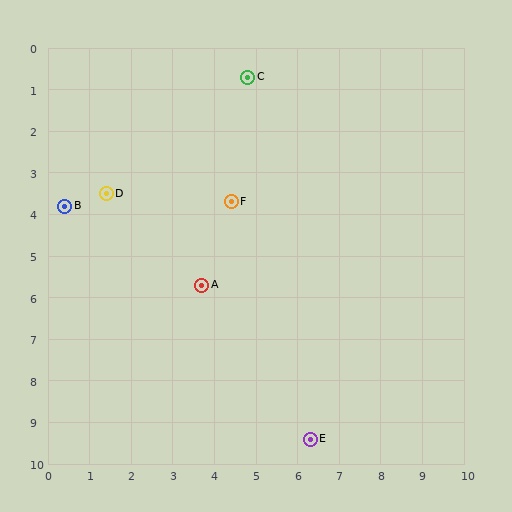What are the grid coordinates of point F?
Point F is at approximately (4.4, 3.7).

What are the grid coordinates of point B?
Point B is at approximately (0.4, 3.8).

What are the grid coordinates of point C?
Point C is at approximately (4.8, 0.7).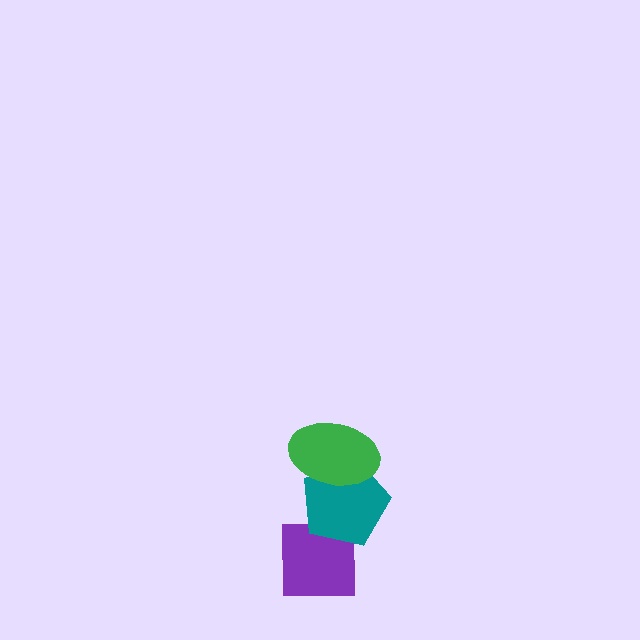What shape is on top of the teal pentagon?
The green ellipse is on top of the teal pentagon.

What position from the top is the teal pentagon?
The teal pentagon is 2nd from the top.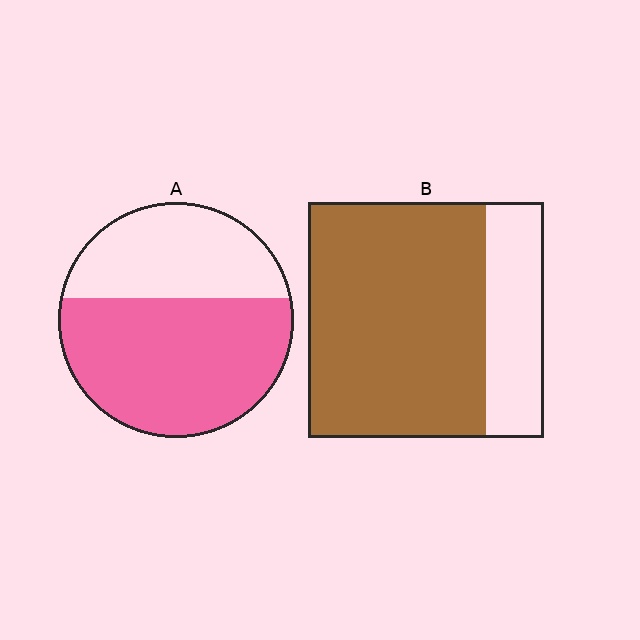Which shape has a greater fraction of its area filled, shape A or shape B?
Shape B.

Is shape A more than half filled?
Yes.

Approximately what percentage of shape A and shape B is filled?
A is approximately 60% and B is approximately 75%.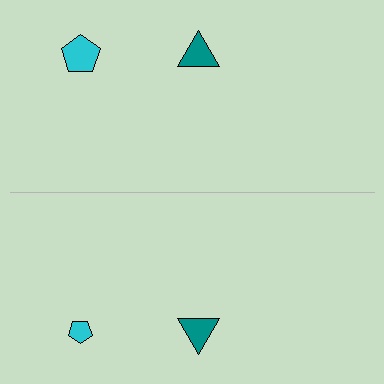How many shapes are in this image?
There are 4 shapes in this image.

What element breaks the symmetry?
The cyan pentagon on the bottom side has a different size than its mirror counterpart.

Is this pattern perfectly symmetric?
No, the pattern is not perfectly symmetric. The cyan pentagon on the bottom side has a different size than its mirror counterpart.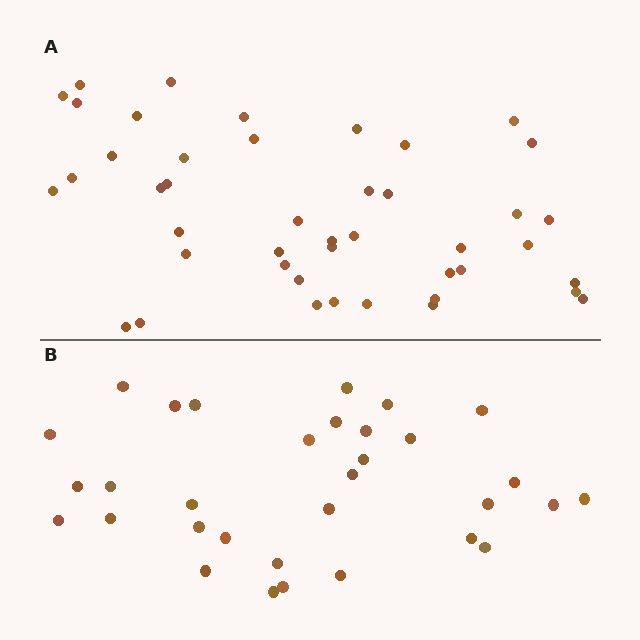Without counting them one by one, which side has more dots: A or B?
Region A (the top region) has more dots.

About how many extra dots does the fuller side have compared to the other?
Region A has roughly 12 or so more dots than region B.